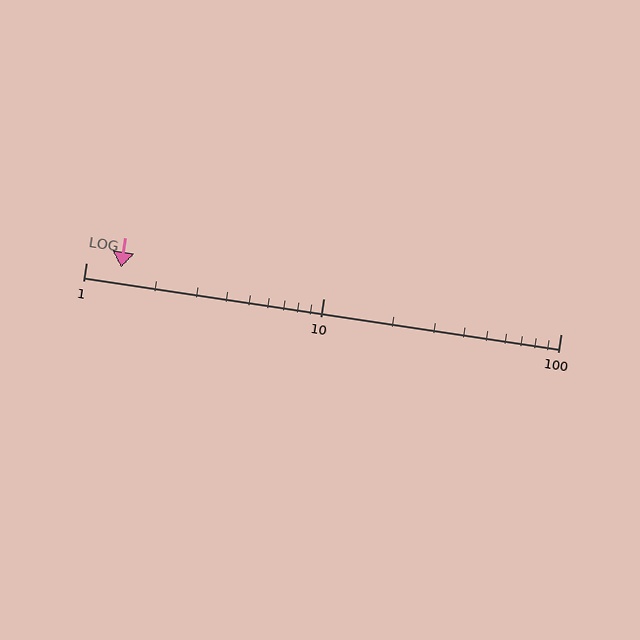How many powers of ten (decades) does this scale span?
The scale spans 2 decades, from 1 to 100.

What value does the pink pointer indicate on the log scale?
The pointer indicates approximately 1.4.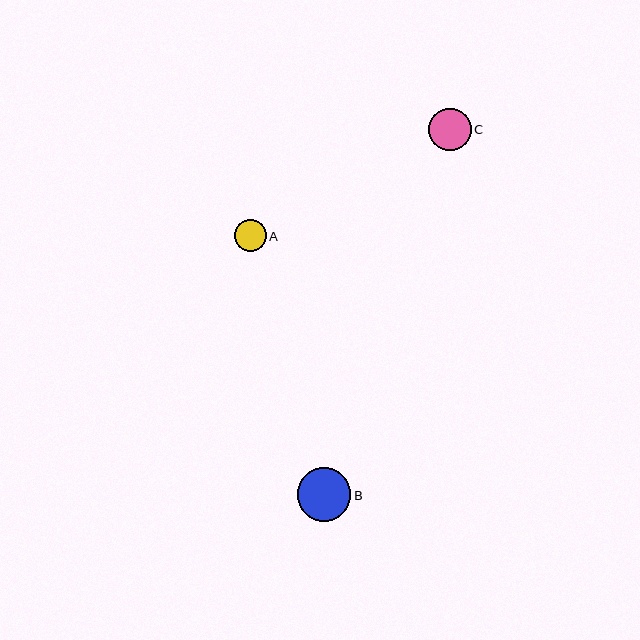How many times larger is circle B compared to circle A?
Circle B is approximately 1.7 times the size of circle A.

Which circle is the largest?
Circle B is the largest with a size of approximately 54 pixels.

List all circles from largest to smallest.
From largest to smallest: B, C, A.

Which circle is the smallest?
Circle A is the smallest with a size of approximately 32 pixels.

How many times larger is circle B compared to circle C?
Circle B is approximately 1.3 times the size of circle C.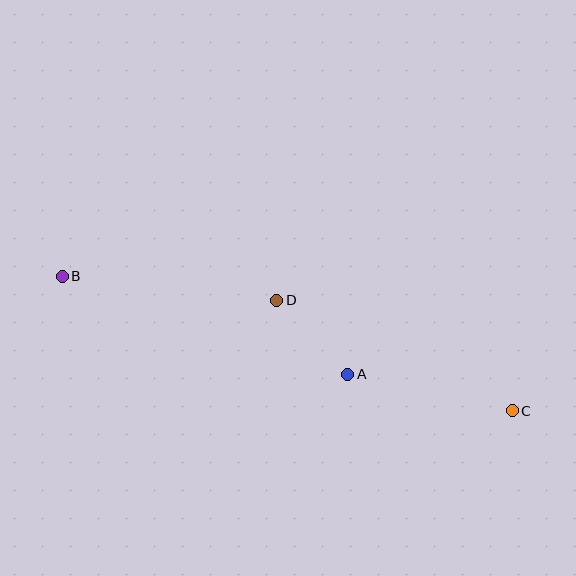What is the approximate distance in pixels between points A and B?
The distance between A and B is approximately 302 pixels.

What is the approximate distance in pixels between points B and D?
The distance between B and D is approximately 216 pixels.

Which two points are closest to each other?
Points A and D are closest to each other.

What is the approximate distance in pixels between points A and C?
The distance between A and C is approximately 168 pixels.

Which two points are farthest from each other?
Points B and C are farthest from each other.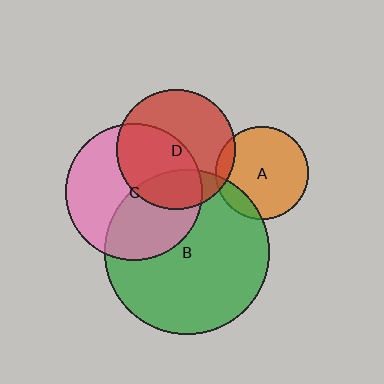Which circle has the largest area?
Circle B (green).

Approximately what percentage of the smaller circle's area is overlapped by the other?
Approximately 50%.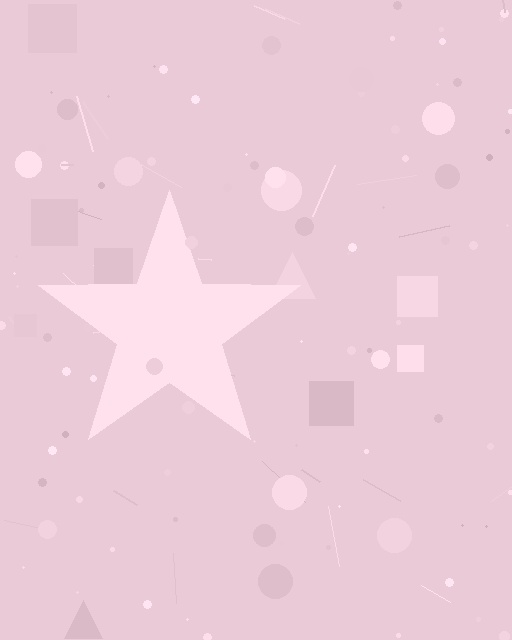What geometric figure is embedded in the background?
A star is embedded in the background.